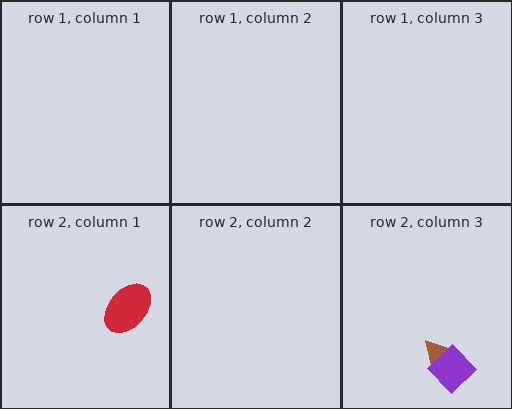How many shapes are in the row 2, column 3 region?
2.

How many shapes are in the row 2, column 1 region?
1.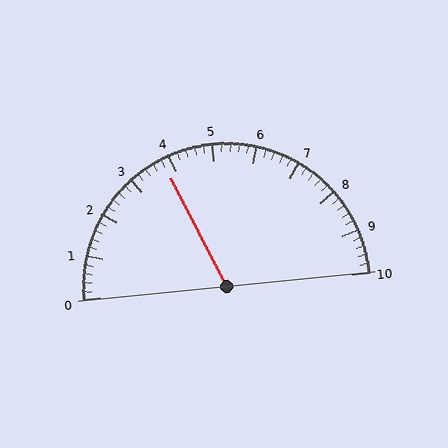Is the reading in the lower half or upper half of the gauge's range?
The reading is in the lower half of the range (0 to 10).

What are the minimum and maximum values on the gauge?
The gauge ranges from 0 to 10.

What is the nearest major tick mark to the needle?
The nearest major tick mark is 4.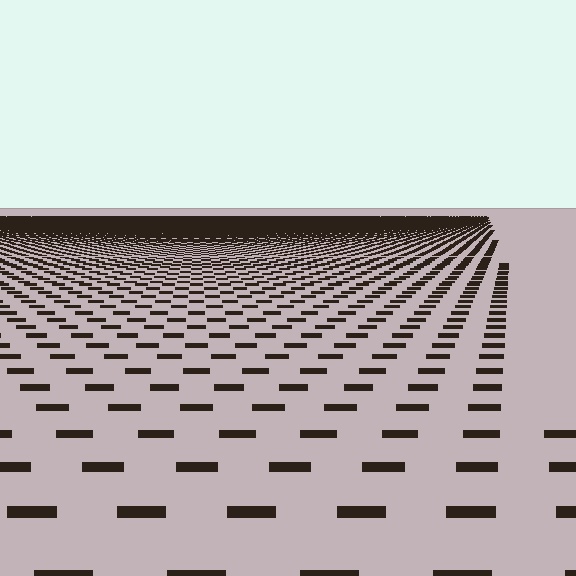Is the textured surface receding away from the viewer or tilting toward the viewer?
The surface is receding away from the viewer. Texture elements get smaller and denser toward the top.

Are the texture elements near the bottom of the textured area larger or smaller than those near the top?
Larger. Near the bottom, elements are closer to the viewer and appear at a bigger on-screen size.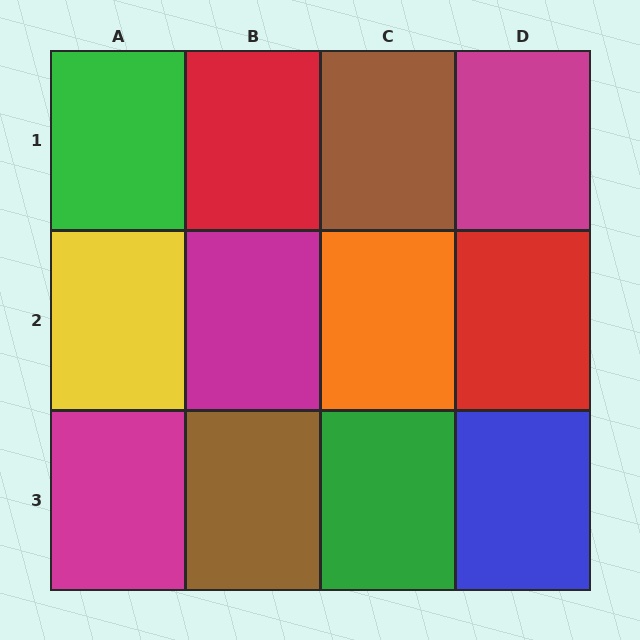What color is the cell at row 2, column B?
Magenta.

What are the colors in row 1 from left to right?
Green, red, brown, magenta.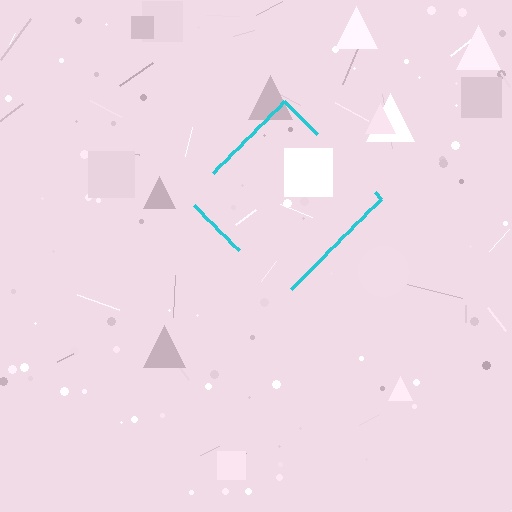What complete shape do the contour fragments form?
The contour fragments form a diamond.